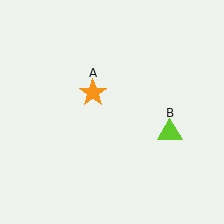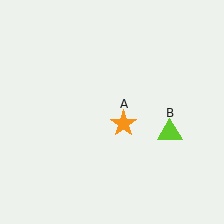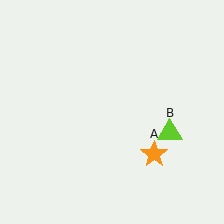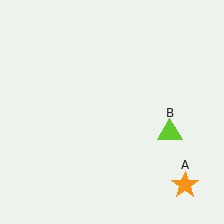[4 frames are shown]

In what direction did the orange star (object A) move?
The orange star (object A) moved down and to the right.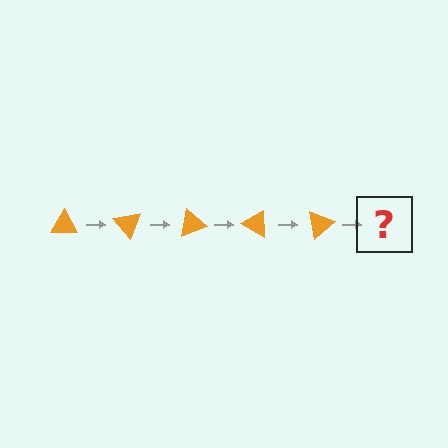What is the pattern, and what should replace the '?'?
The pattern is that the triangle rotates 50 degrees each step. The '?' should be an orange triangle rotated 250 degrees.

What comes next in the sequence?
The next element should be an orange triangle rotated 250 degrees.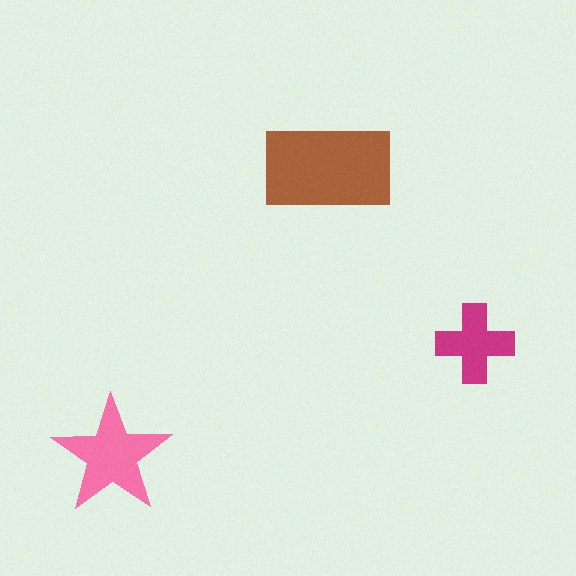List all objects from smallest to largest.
The magenta cross, the pink star, the brown rectangle.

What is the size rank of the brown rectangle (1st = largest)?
1st.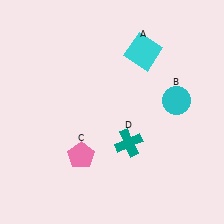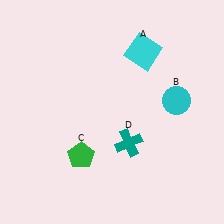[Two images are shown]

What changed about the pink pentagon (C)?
In Image 1, C is pink. In Image 2, it changed to green.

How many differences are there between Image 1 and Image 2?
There is 1 difference between the two images.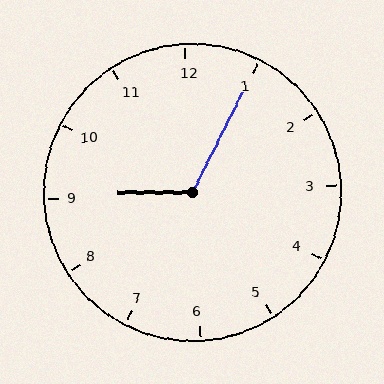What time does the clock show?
9:05.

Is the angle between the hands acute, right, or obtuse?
It is obtuse.